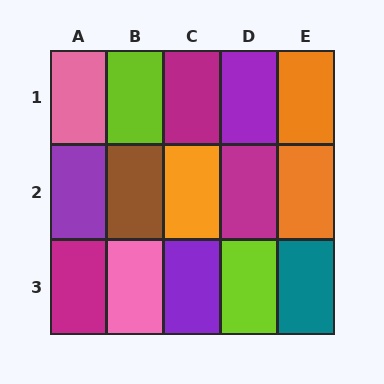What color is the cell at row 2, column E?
Orange.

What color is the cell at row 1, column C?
Magenta.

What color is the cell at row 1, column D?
Purple.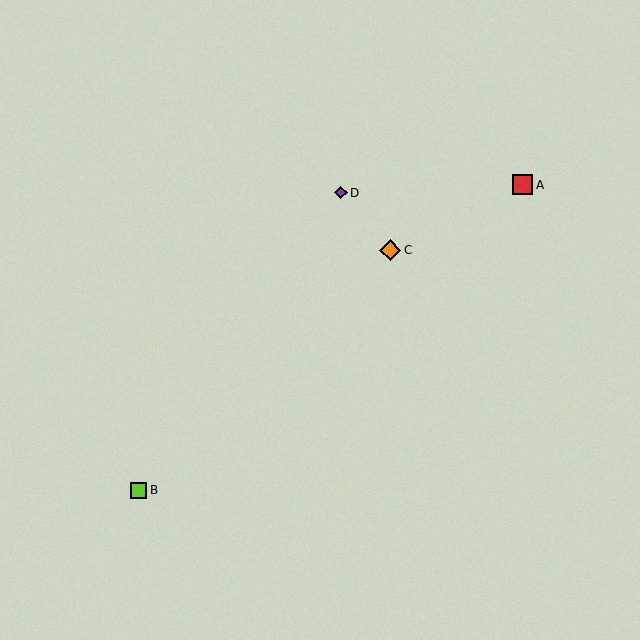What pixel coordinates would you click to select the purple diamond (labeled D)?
Click at (341, 193) to select the purple diamond D.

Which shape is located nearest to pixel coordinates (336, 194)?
The purple diamond (labeled D) at (341, 193) is nearest to that location.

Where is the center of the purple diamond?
The center of the purple diamond is at (341, 193).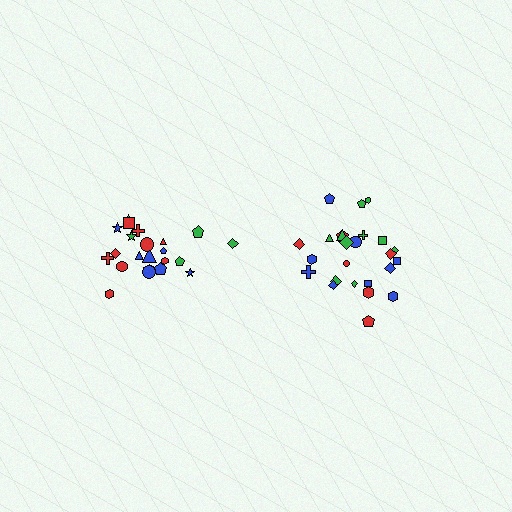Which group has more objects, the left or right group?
The right group.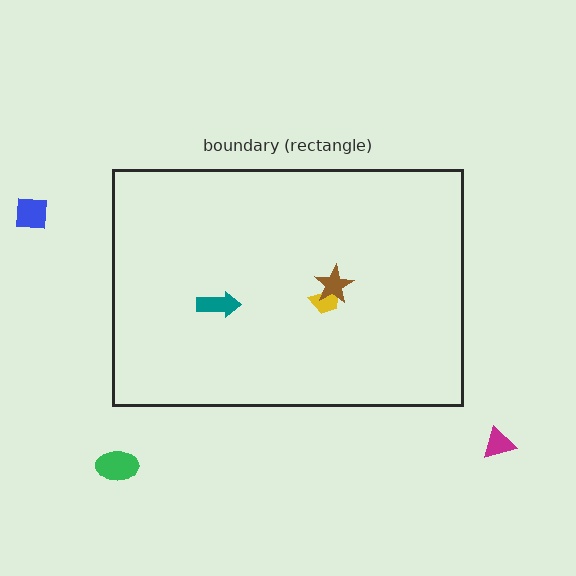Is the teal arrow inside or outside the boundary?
Inside.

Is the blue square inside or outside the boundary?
Outside.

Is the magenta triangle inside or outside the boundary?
Outside.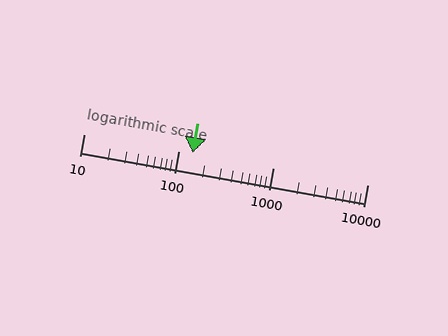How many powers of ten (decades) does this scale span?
The scale spans 3 decades, from 10 to 10000.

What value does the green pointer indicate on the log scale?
The pointer indicates approximately 140.